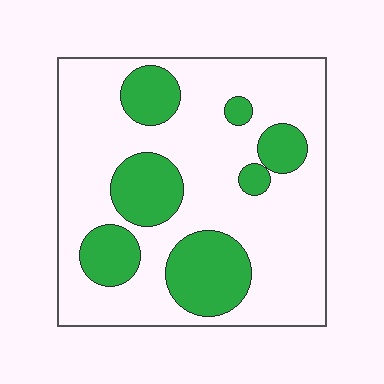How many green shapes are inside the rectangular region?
7.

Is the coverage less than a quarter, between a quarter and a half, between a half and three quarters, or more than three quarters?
Between a quarter and a half.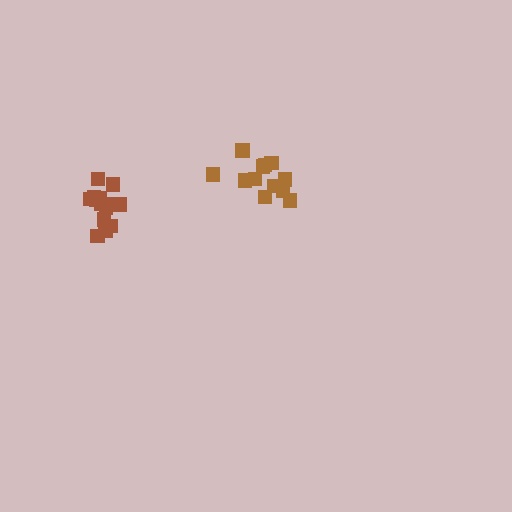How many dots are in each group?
Group 1: 14 dots, Group 2: 12 dots (26 total).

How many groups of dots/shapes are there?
There are 2 groups.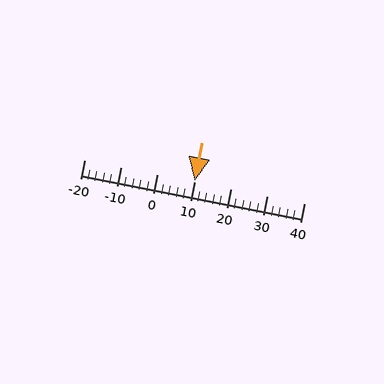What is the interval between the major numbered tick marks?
The major tick marks are spaced 10 units apart.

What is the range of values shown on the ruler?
The ruler shows values from -20 to 40.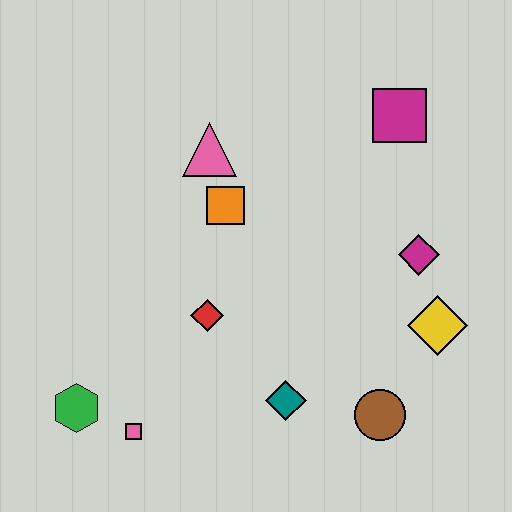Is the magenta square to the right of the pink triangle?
Yes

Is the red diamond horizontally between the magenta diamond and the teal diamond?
No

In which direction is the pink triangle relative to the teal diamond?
The pink triangle is above the teal diamond.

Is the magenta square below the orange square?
No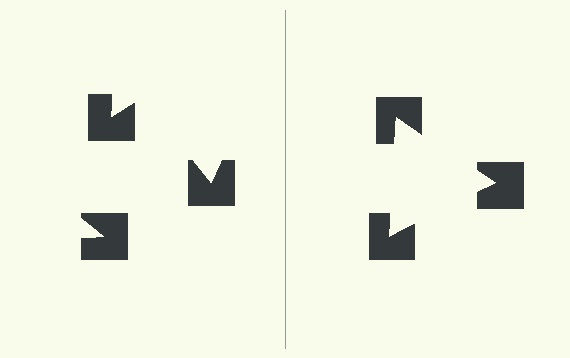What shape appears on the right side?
An illusory triangle.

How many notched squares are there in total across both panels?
6 — 3 on each side.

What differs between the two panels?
The notched squares are positioned identically on both sides; only the wedge orientations differ. On the right they align to a triangle; on the left they are misaligned.